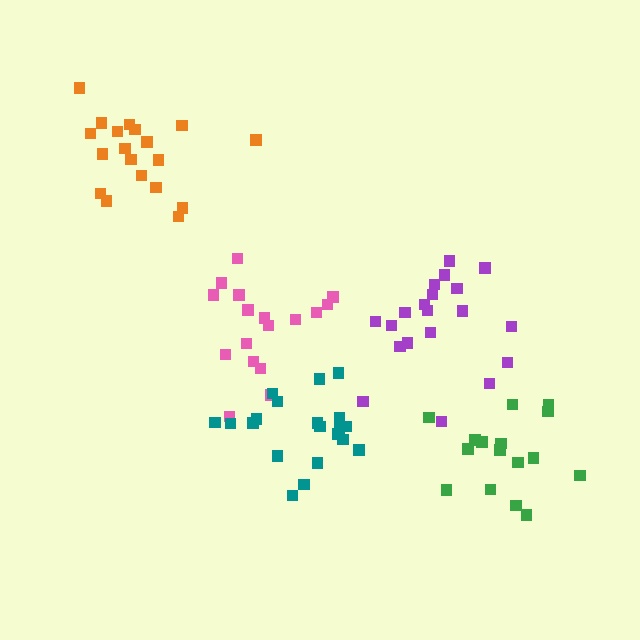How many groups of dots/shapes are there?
There are 5 groups.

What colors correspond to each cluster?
The clusters are colored: orange, pink, teal, purple, green.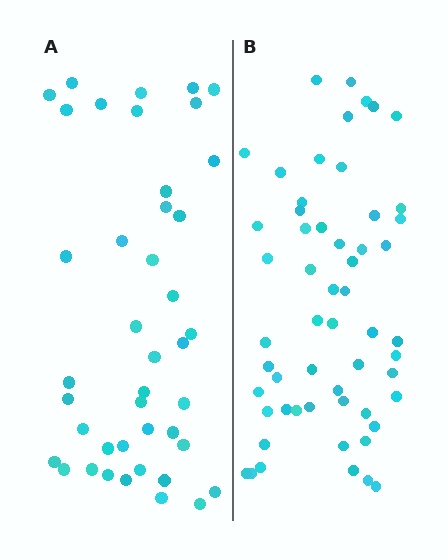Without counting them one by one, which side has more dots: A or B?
Region B (the right region) has more dots.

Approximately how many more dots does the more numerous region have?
Region B has approximately 15 more dots than region A.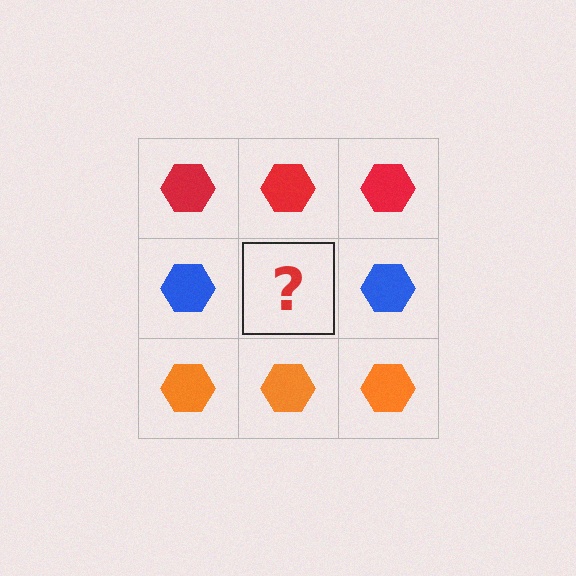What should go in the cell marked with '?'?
The missing cell should contain a blue hexagon.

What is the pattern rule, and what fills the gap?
The rule is that each row has a consistent color. The gap should be filled with a blue hexagon.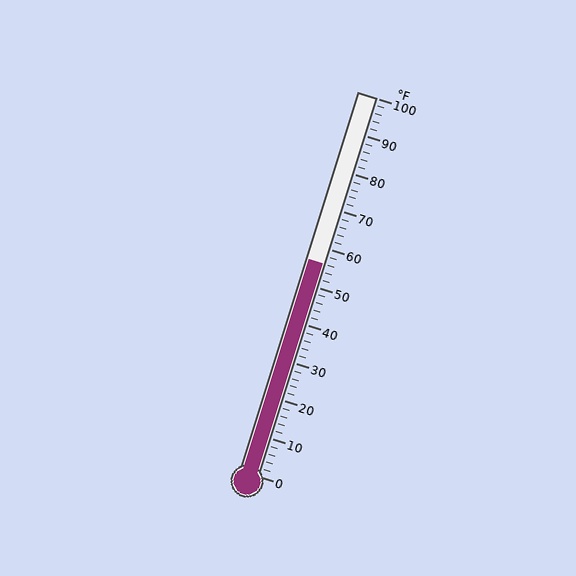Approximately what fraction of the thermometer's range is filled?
The thermometer is filled to approximately 55% of its range.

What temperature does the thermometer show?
The thermometer shows approximately 56°F.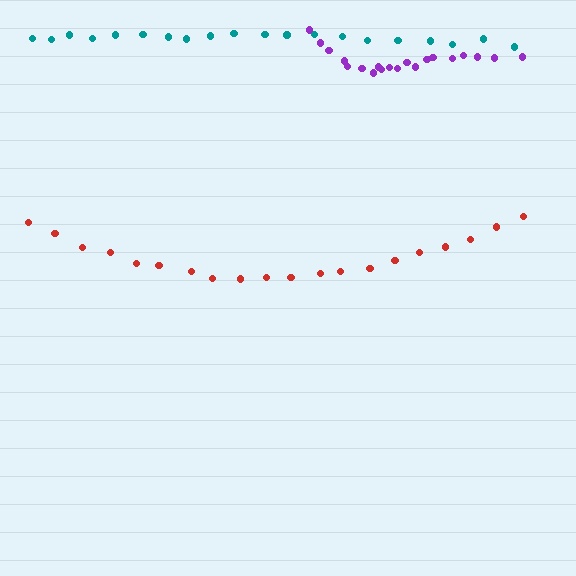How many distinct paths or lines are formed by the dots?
There are 3 distinct paths.